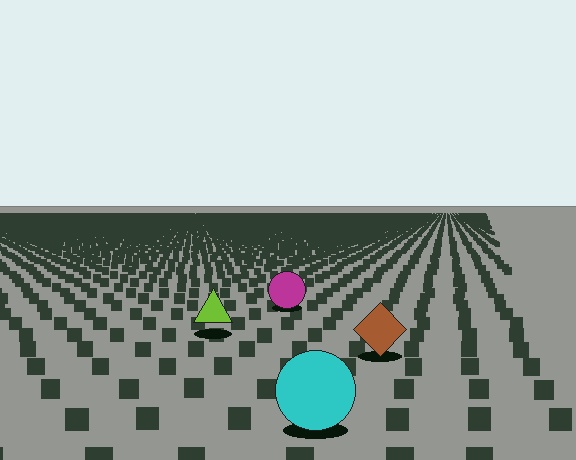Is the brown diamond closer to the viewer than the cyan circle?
No. The cyan circle is closer — you can tell from the texture gradient: the ground texture is coarser near it.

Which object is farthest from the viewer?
The magenta circle is farthest from the viewer. It appears smaller and the ground texture around it is denser.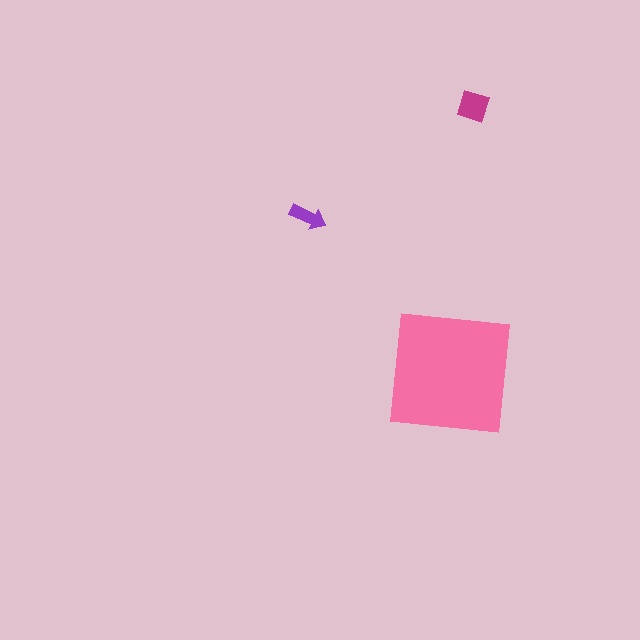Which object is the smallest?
The purple arrow.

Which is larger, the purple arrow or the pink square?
The pink square.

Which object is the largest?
The pink square.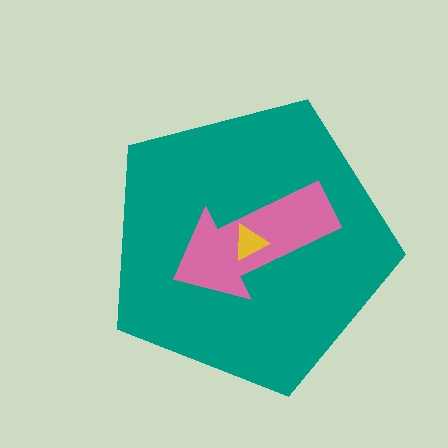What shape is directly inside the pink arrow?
The yellow triangle.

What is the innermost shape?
The yellow triangle.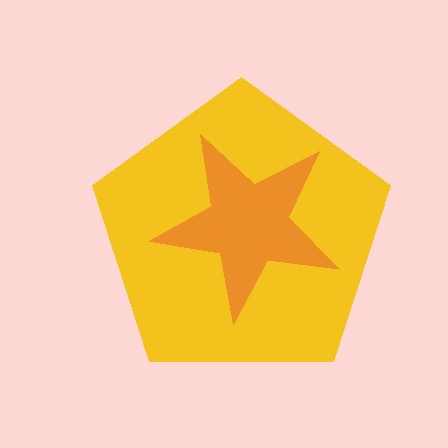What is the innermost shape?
The orange star.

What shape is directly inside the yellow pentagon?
The orange star.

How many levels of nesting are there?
2.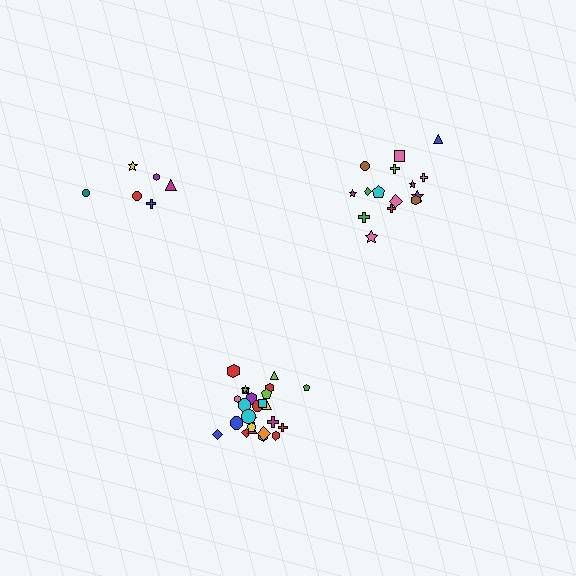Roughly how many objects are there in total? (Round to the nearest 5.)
Roughly 45 objects in total.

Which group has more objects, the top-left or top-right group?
The top-right group.